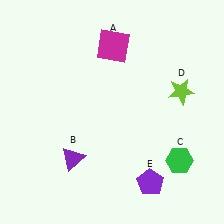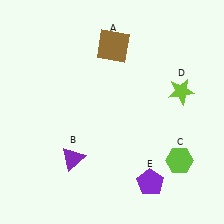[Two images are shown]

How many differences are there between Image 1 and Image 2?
There are 2 differences between the two images.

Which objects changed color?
A changed from magenta to brown. C changed from green to lime.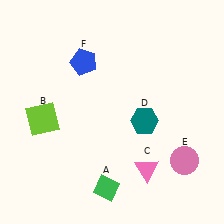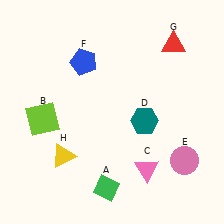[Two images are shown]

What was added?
A red triangle (G), a yellow triangle (H) were added in Image 2.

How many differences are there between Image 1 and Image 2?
There are 2 differences between the two images.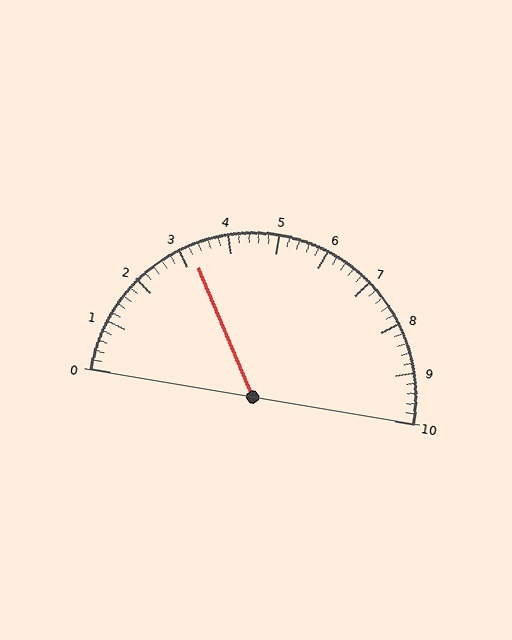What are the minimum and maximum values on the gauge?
The gauge ranges from 0 to 10.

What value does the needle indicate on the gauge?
The needle indicates approximately 3.2.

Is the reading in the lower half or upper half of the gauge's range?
The reading is in the lower half of the range (0 to 10).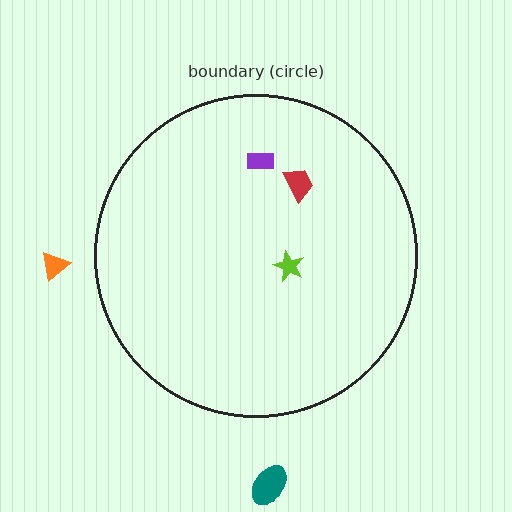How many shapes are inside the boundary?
3 inside, 2 outside.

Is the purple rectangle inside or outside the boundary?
Inside.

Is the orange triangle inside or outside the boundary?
Outside.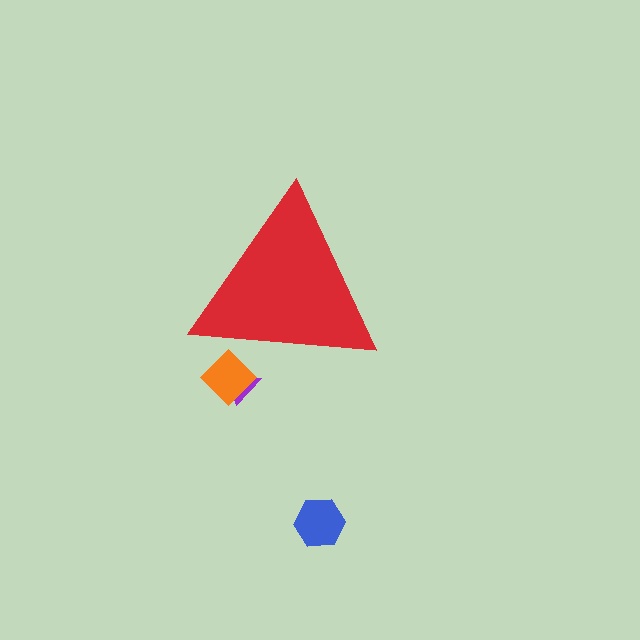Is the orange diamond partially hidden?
Yes, the orange diamond is partially hidden behind the red triangle.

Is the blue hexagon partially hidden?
No, the blue hexagon is fully visible.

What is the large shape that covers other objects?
A red triangle.